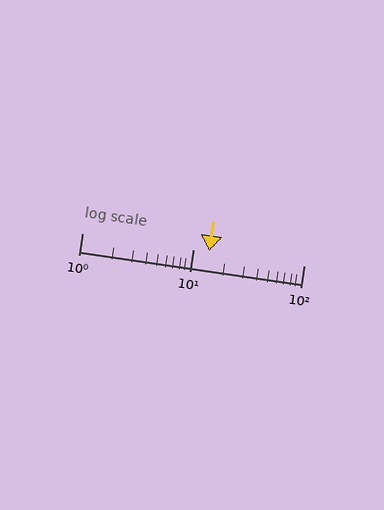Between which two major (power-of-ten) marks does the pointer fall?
The pointer is between 10 and 100.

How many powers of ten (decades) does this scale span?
The scale spans 2 decades, from 1 to 100.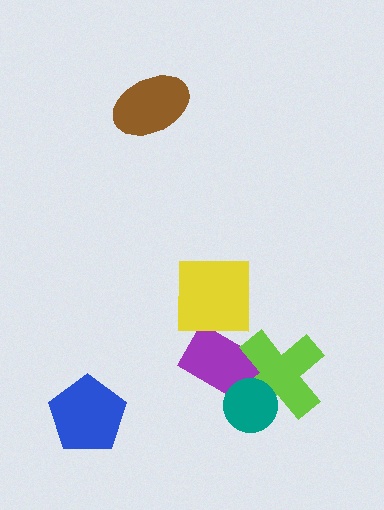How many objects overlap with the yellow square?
0 objects overlap with the yellow square.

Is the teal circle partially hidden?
No, no other shape covers it.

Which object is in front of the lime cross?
The teal circle is in front of the lime cross.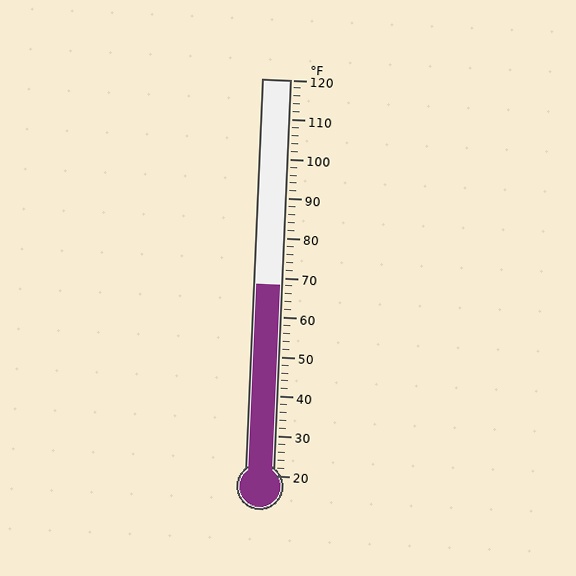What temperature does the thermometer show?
The thermometer shows approximately 68°F.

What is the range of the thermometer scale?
The thermometer scale ranges from 20°F to 120°F.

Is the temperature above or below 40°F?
The temperature is above 40°F.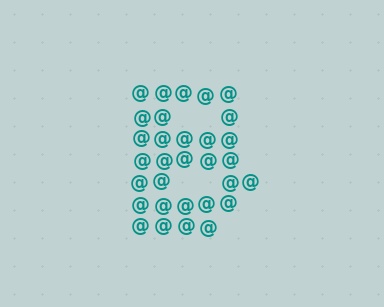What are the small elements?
The small elements are at signs.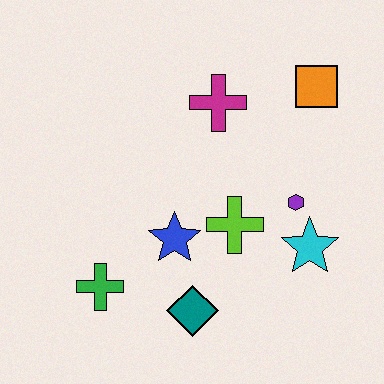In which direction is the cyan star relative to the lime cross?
The cyan star is to the right of the lime cross.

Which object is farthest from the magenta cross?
The green cross is farthest from the magenta cross.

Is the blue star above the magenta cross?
No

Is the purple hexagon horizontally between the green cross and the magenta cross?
No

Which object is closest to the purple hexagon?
The cyan star is closest to the purple hexagon.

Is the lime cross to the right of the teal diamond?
Yes